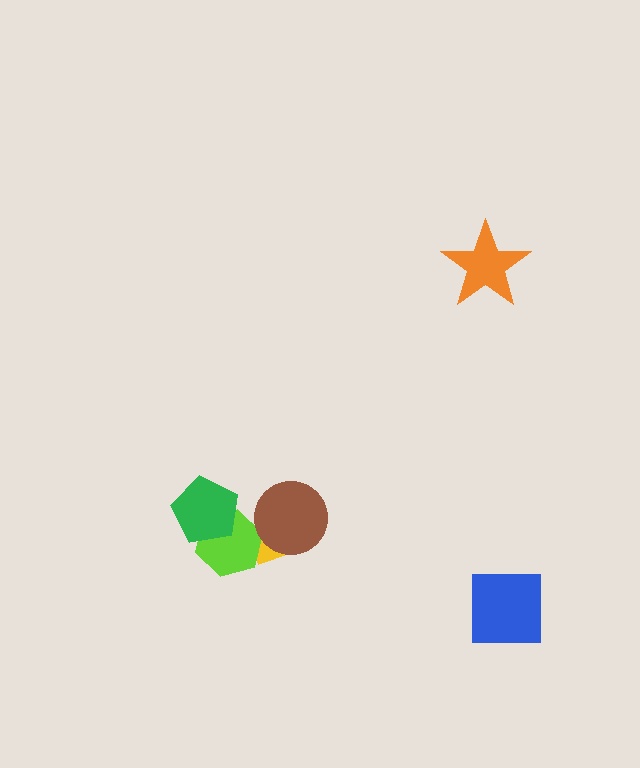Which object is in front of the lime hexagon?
The green pentagon is in front of the lime hexagon.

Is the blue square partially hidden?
No, no other shape covers it.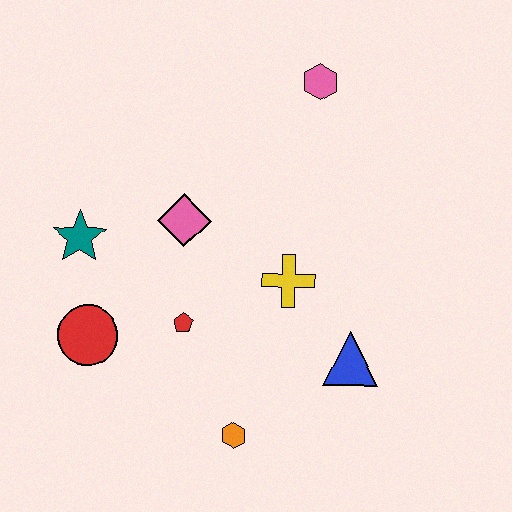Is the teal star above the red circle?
Yes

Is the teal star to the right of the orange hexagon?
No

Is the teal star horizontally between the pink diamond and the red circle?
No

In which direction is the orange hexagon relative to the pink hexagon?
The orange hexagon is below the pink hexagon.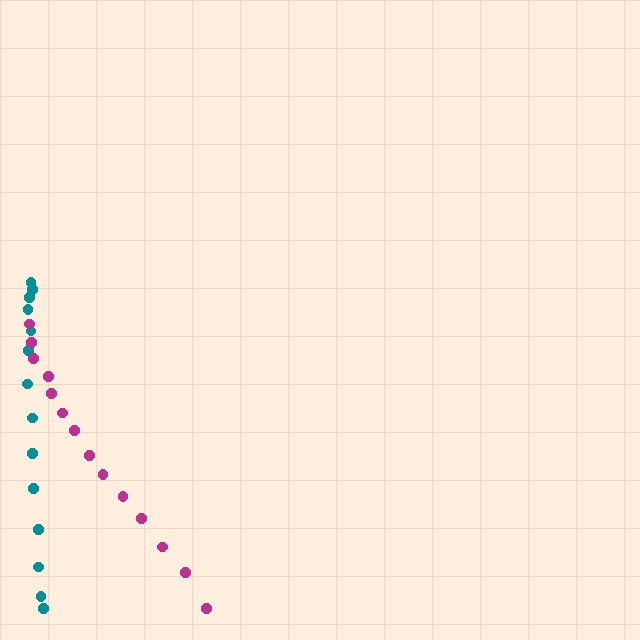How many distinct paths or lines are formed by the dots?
There are 2 distinct paths.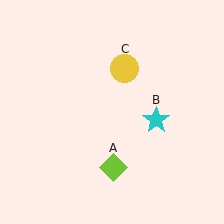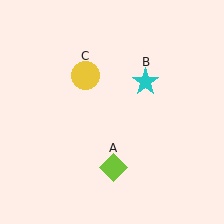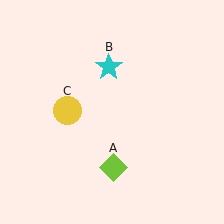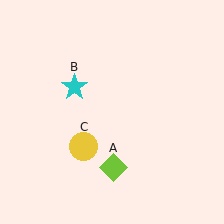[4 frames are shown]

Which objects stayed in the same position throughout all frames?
Lime diamond (object A) remained stationary.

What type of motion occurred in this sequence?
The cyan star (object B), yellow circle (object C) rotated counterclockwise around the center of the scene.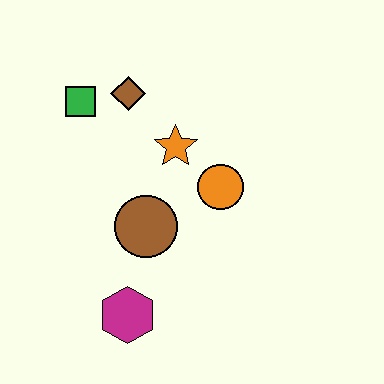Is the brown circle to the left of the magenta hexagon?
No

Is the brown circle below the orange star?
Yes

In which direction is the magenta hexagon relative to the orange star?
The magenta hexagon is below the orange star.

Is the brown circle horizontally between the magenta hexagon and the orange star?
Yes